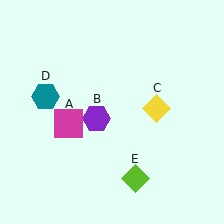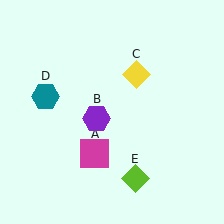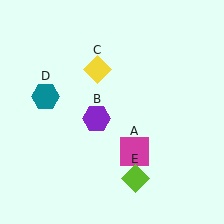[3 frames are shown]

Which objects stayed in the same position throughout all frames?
Purple hexagon (object B) and teal hexagon (object D) and lime diamond (object E) remained stationary.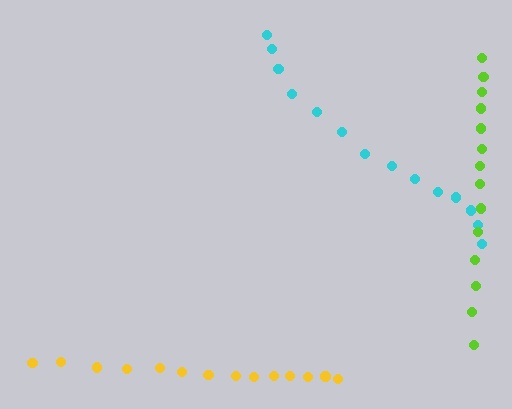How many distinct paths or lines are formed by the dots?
There are 3 distinct paths.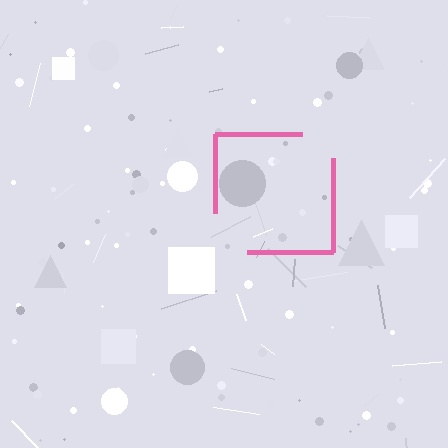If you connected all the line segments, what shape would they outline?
They would outline a square.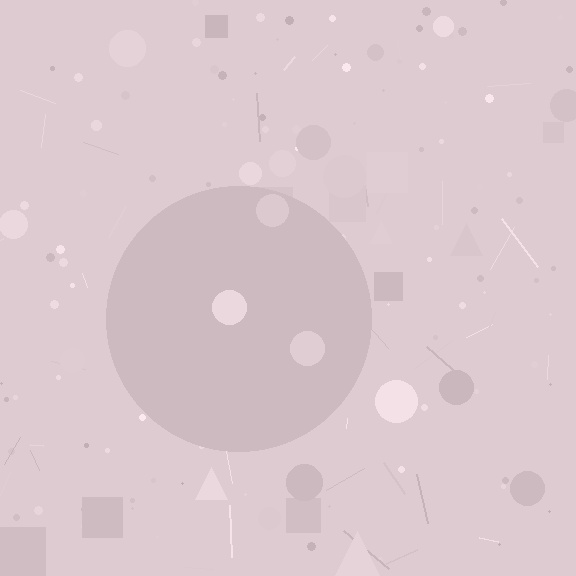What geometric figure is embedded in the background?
A circle is embedded in the background.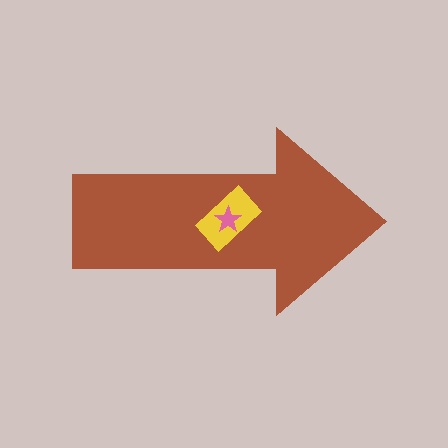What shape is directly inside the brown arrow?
The yellow rectangle.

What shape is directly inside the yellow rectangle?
The pink star.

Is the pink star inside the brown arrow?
Yes.